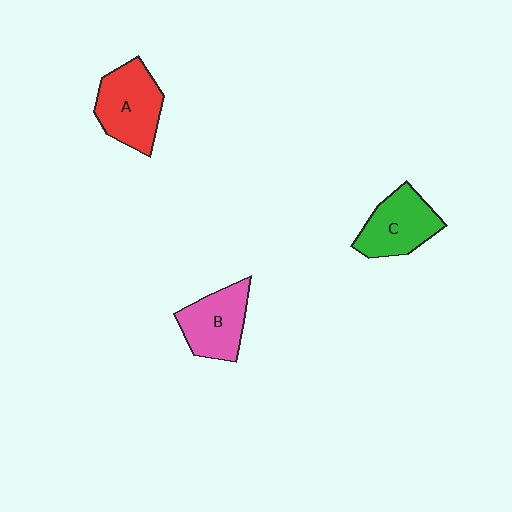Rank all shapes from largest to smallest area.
From largest to smallest: A (red), C (green), B (pink).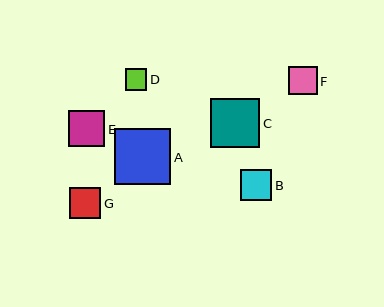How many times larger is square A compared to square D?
Square A is approximately 2.6 times the size of square D.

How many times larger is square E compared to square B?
Square E is approximately 1.1 times the size of square B.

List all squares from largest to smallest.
From largest to smallest: A, C, E, B, G, F, D.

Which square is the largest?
Square A is the largest with a size of approximately 56 pixels.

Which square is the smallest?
Square D is the smallest with a size of approximately 22 pixels.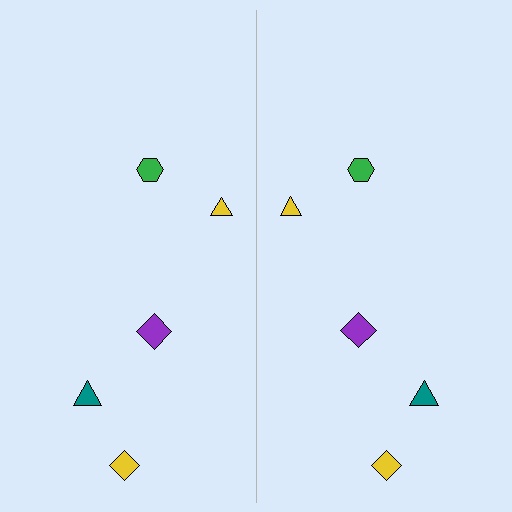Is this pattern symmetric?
Yes, this pattern has bilateral (reflection) symmetry.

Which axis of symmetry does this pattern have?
The pattern has a vertical axis of symmetry running through the center of the image.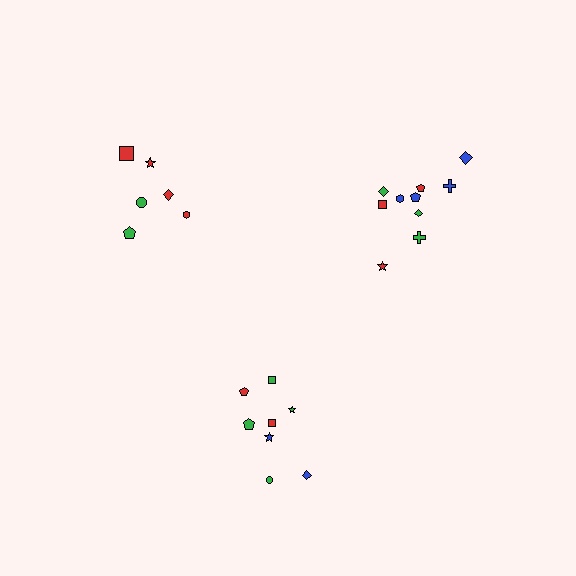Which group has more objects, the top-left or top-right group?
The top-right group.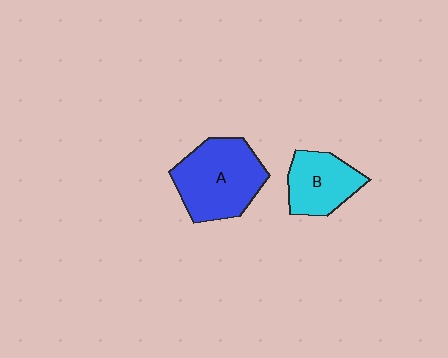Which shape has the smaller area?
Shape B (cyan).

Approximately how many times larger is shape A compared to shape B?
Approximately 1.5 times.